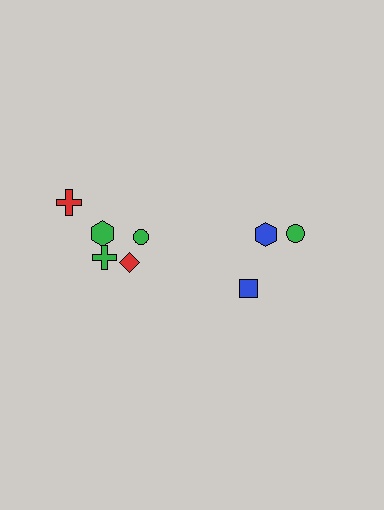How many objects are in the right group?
There are 3 objects.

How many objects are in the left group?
There are 5 objects.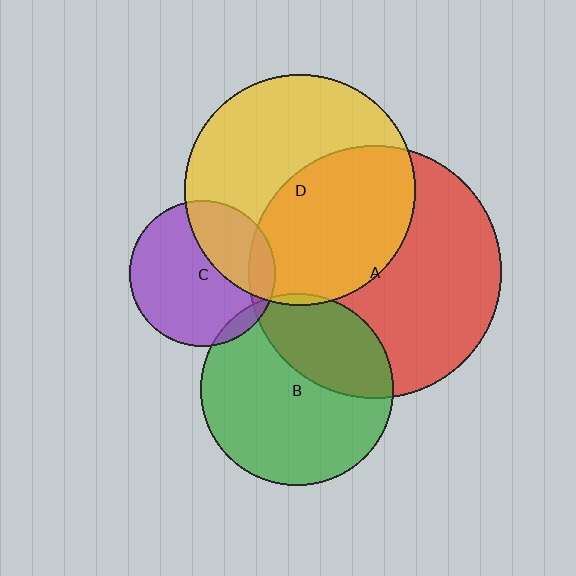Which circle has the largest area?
Circle A (red).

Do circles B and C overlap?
Yes.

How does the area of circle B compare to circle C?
Approximately 1.7 times.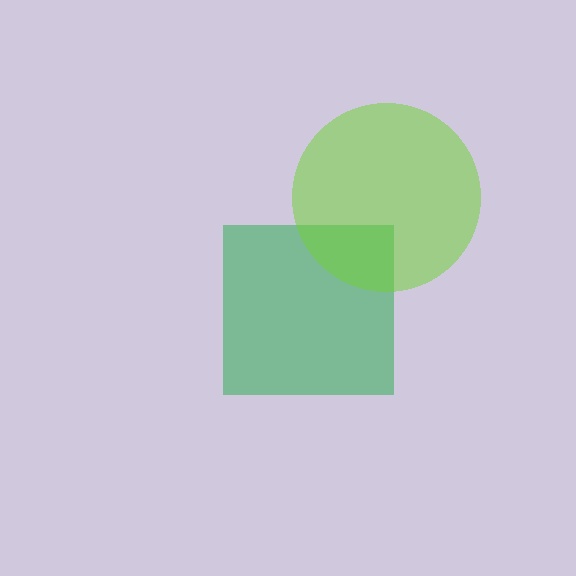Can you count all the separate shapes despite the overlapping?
Yes, there are 2 separate shapes.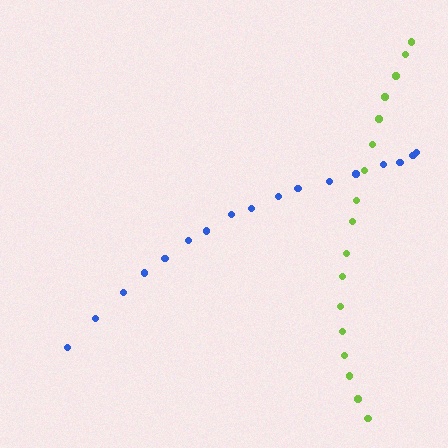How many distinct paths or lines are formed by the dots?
There are 2 distinct paths.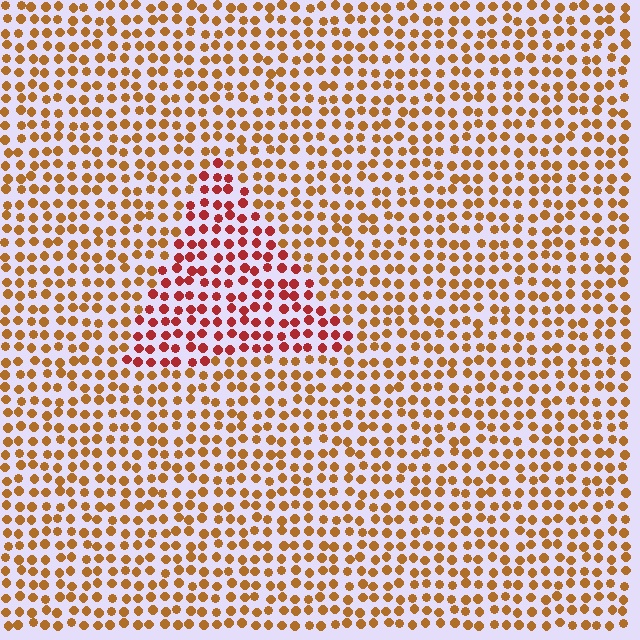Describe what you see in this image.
The image is filled with small brown elements in a uniform arrangement. A triangle-shaped region is visible where the elements are tinted to a slightly different hue, forming a subtle color boundary.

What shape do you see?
I see a triangle.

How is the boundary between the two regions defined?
The boundary is defined purely by a slight shift in hue (about 34 degrees). Spacing, size, and orientation are identical on both sides.